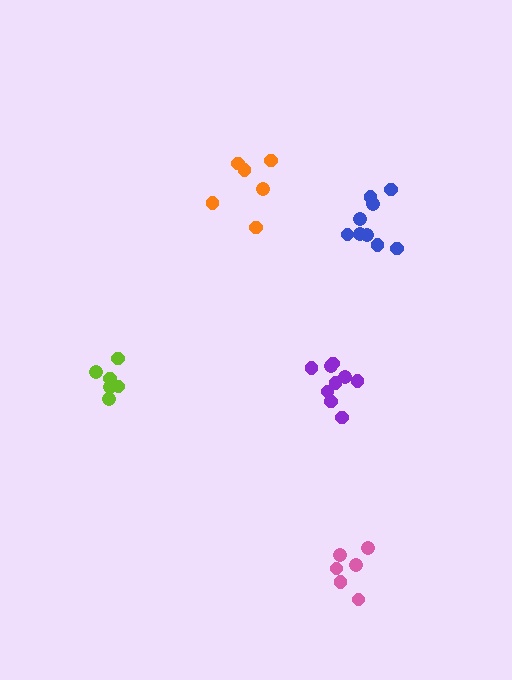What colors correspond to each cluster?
The clusters are colored: blue, lime, pink, purple, orange.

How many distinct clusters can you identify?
There are 5 distinct clusters.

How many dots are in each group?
Group 1: 9 dots, Group 2: 6 dots, Group 3: 6 dots, Group 4: 9 dots, Group 5: 6 dots (36 total).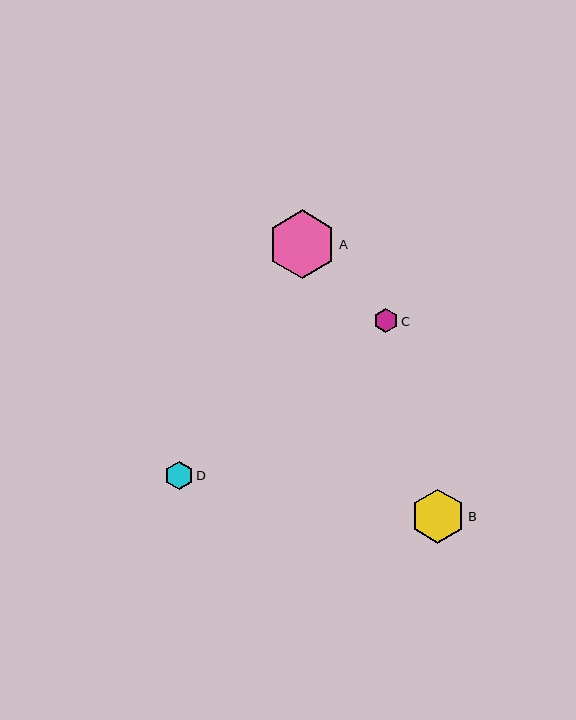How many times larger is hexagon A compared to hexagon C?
Hexagon A is approximately 2.8 times the size of hexagon C.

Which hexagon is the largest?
Hexagon A is the largest with a size of approximately 69 pixels.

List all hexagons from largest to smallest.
From largest to smallest: A, B, D, C.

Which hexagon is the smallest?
Hexagon C is the smallest with a size of approximately 25 pixels.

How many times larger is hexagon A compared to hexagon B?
Hexagon A is approximately 1.3 times the size of hexagon B.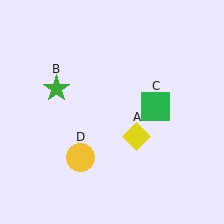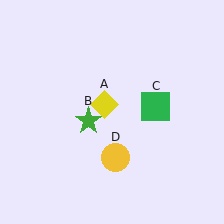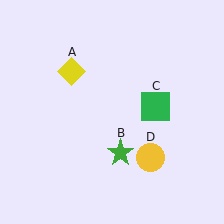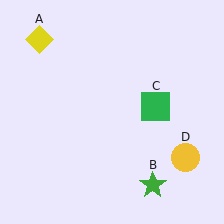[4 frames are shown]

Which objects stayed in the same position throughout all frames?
Green square (object C) remained stationary.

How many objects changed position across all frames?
3 objects changed position: yellow diamond (object A), green star (object B), yellow circle (object D).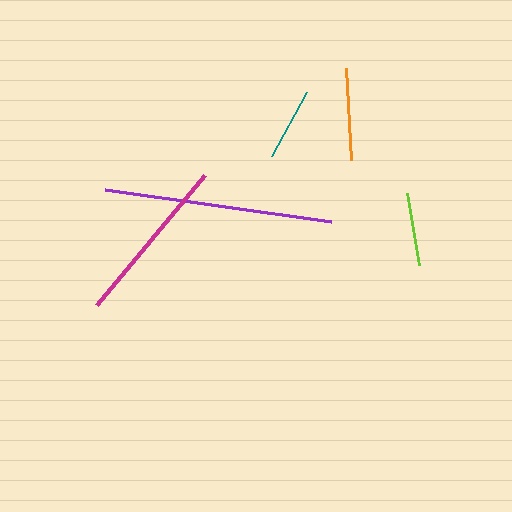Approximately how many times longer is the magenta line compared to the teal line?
The magenta line is approximately 2.3 times the length of the teal line.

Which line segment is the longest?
The purple line is the longest at approximately 228 pixels.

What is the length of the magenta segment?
The magenta segment is approximately 169 pixels long.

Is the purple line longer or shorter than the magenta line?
The purple line is longer than the magenta line.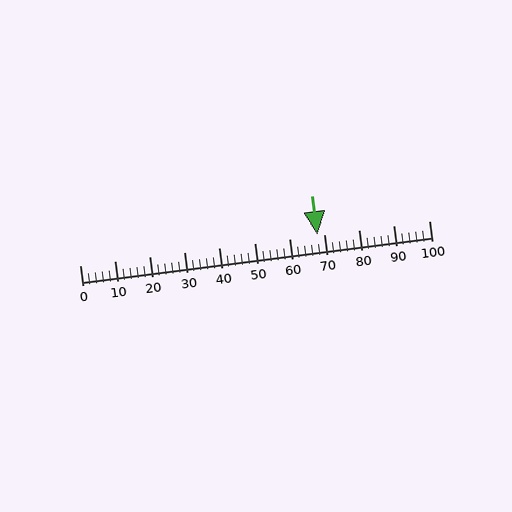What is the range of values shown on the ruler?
The ruler shows values from 0 to 100.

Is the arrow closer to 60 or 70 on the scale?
The arrow is closer to 70.